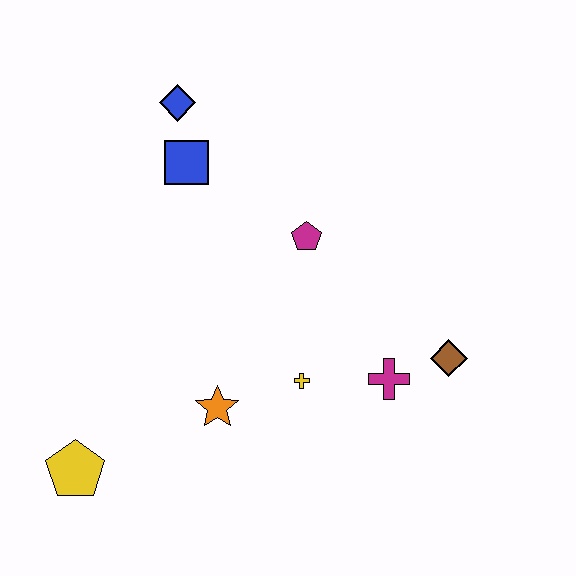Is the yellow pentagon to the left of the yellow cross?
Yes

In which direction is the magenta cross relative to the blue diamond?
The magenta cross is below the blue diamond.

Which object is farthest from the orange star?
The blue diamond is farthest from the orange star.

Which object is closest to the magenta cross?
The brown diamond is closest to the magenta cross.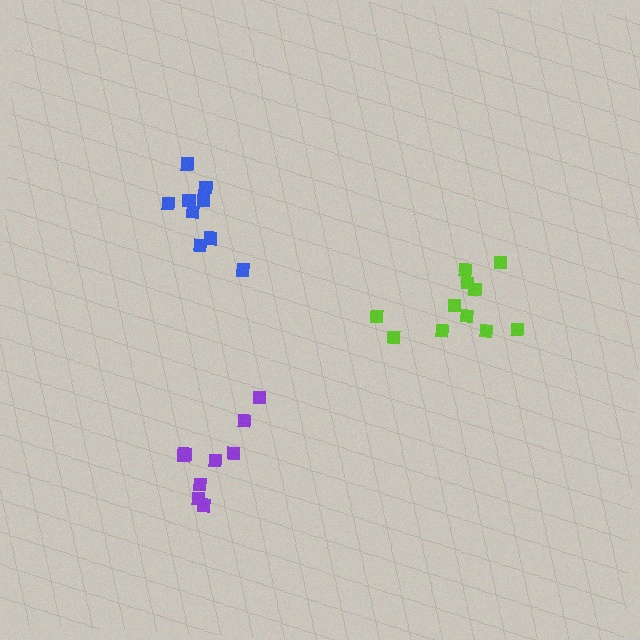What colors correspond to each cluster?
The clusters are colored: purple, blue, lime.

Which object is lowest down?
The purple cluster is bottommost.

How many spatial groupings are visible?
There are 3 spatial groupings.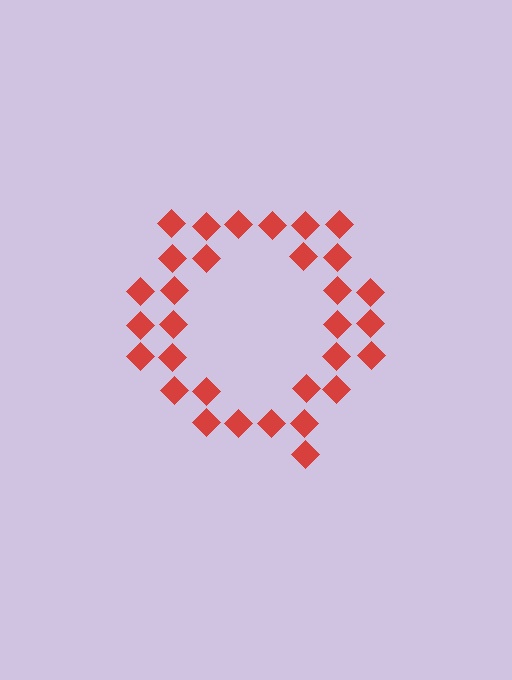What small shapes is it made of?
It is made of small diamonds.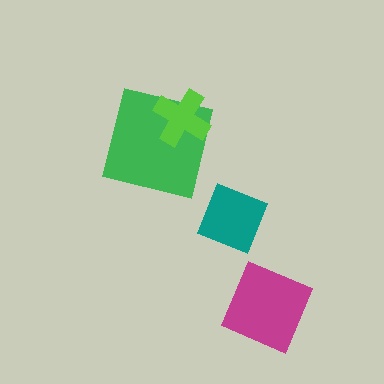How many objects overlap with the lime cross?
1 object overlaps with the lime cross.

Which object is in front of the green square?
The lime cross is in front of the green square.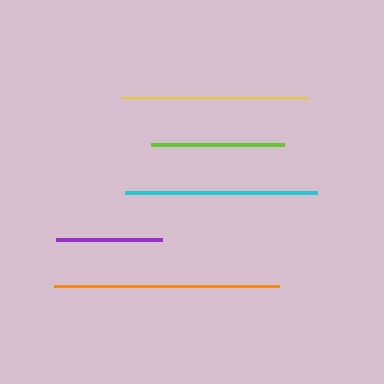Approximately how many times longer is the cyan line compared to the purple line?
The cyan line is approximately 1.8 times the length of the purple line.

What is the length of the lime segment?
The lime segment is approximately 133 pixels long.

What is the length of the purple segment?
The purple segment is approximately 106 pixels long.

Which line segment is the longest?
The orange line is the longest at approximately 226 pixels.